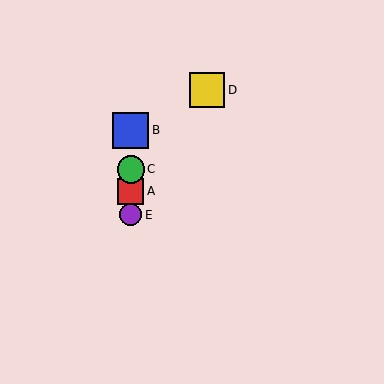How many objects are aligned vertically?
4 objects (A, B, C, E) are aligned vertically.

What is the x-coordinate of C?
Object C is at x≈131.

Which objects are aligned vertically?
Objects A, B, C, E are aligned vertically.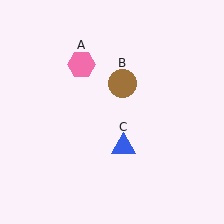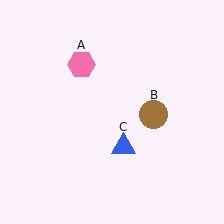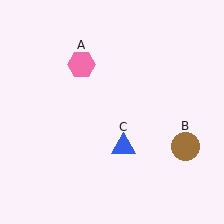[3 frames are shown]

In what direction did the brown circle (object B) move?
The brown circle (object B) moved down and to the right.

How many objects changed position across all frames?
1 object changed position: brown circle (object B).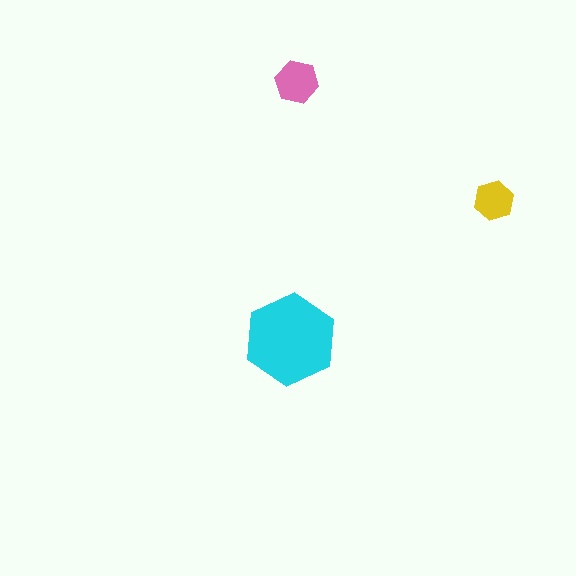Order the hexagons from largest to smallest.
the cyan one, the pink one, the yellow one.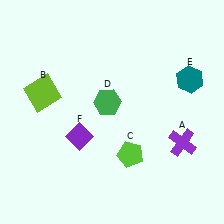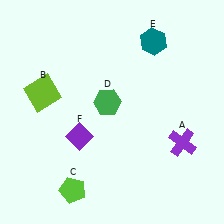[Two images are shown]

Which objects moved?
The objects that moved are: the lime pentagon (C), the teal hexagon (E).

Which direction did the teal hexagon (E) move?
The teal hexagon (E) moved up.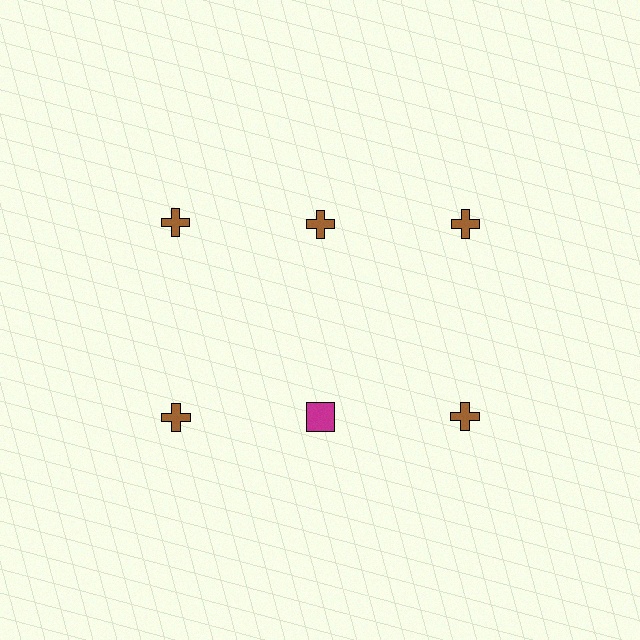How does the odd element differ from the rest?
It differs in both color (magenta instead of brown) and shape (square instead of cross).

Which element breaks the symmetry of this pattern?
The magenta square in the second row, second from left column breaks the symmetry. All other shapes are brown crosses.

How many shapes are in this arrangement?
There are 6 shapes arranged in a grid pattern.